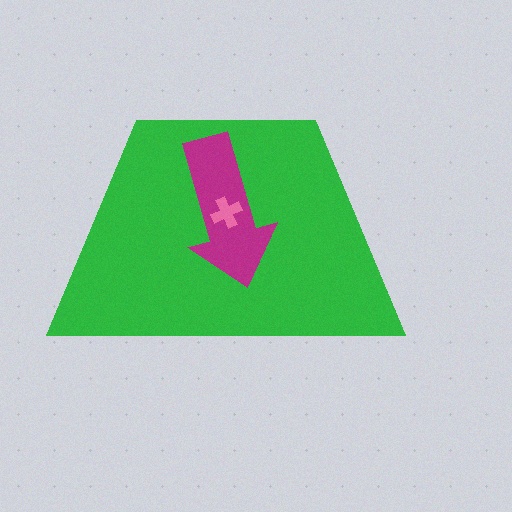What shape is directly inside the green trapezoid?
The magenta arrow.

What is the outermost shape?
The green trapezoid.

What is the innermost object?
The pink cross.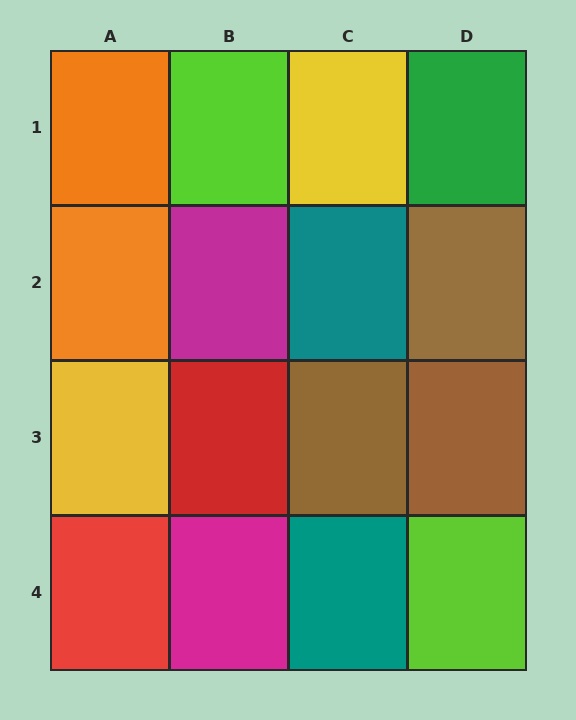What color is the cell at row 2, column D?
Brown.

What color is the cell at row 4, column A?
Red.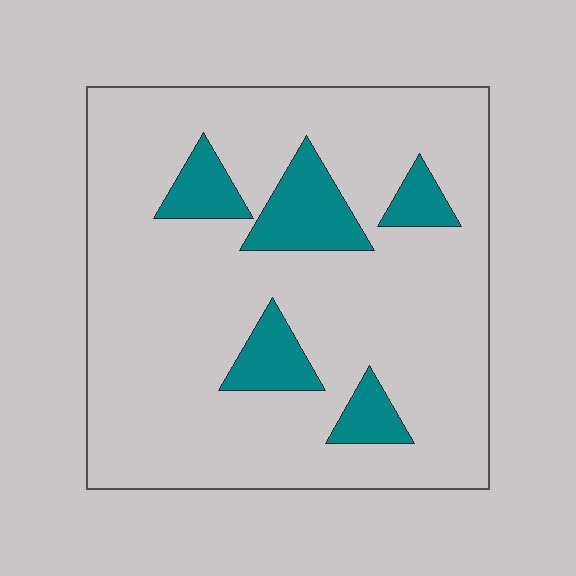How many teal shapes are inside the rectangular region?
5.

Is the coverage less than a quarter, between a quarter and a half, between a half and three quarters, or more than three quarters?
Less than a quarter.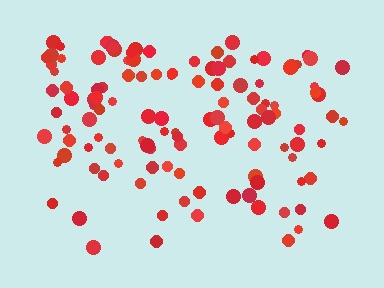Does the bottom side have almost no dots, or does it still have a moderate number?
Still a moderate number, just noticeably fewer than the top.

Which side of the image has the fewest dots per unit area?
The bottom.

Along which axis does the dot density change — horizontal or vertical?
Vertical.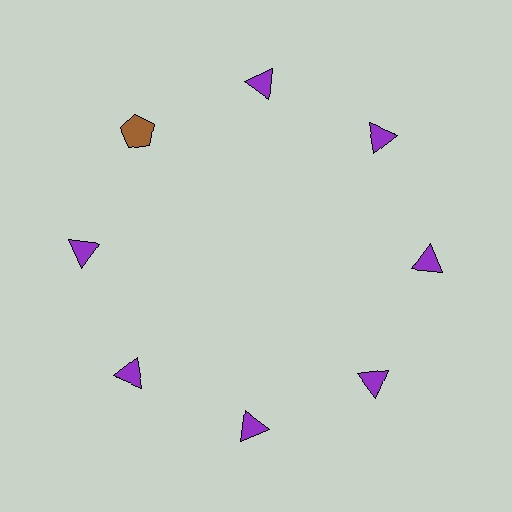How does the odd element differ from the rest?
It differs in both color (brown instead of purple) and shape (pentagon instead of triangle).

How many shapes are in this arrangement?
There are 8 shapes arranged in a ring pattern.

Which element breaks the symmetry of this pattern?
The brown pentagon at roughly the 10 o'clock position breaks the symmetry. All other shapes are purple triangles.